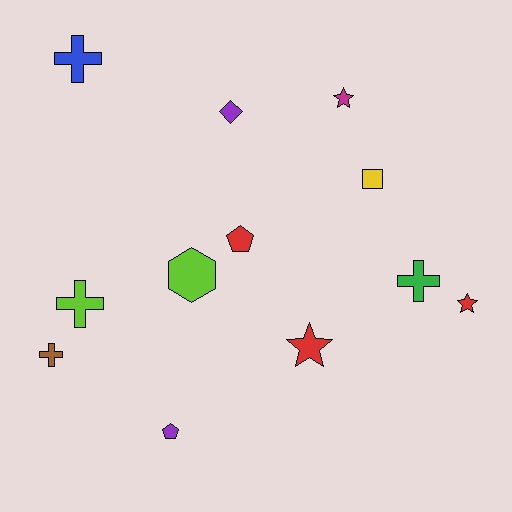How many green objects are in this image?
There is 1 green object.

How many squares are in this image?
There is 1 square.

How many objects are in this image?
There are 12 objects.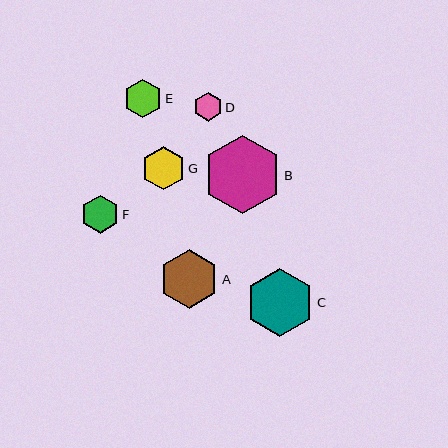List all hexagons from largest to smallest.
From largest to smallest: B, C, A, G, E, F, D.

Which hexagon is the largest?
Hexagon B is the largest with a size of approximately 78 pixels.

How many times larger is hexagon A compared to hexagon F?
Hexagon A is approximately 1.5 times the size of hexagon F.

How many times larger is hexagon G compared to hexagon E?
Hexagon G is approximately 1.1 times the size of hexagon E.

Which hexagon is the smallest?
Hexagon D is the smallest with a size of approximately 29 pixels.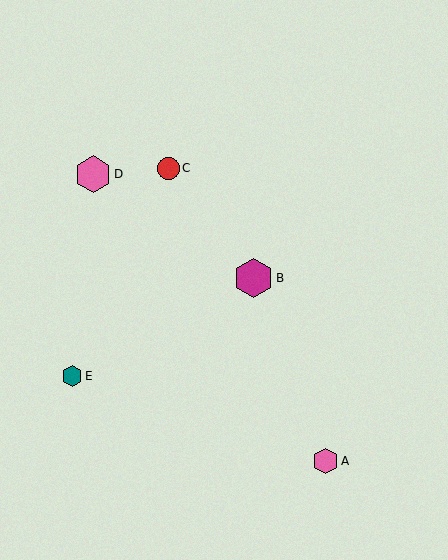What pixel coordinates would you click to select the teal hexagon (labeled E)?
Click at (72, 376) to select the teal hexagon E.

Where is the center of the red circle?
The center of the red circle is at (168, 168).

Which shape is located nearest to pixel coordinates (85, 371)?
The teal hexagon (labeled E) at (72, 376) is nearest to that location.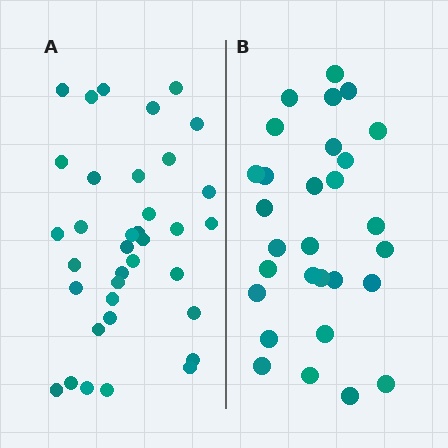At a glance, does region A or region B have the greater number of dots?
Region A (the left region) has more dots.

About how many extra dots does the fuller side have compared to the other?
Region A has roughly 8 or so more dots than region B.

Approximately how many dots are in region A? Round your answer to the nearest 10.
About 40 dots. (The exact count is 36, which rounds to 40.)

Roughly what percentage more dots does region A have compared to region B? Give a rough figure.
About 25% more.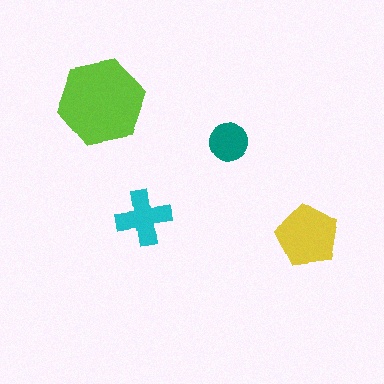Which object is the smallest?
The teal circle.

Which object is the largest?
The lime hexagon.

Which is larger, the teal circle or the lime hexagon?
The lime hexagon.